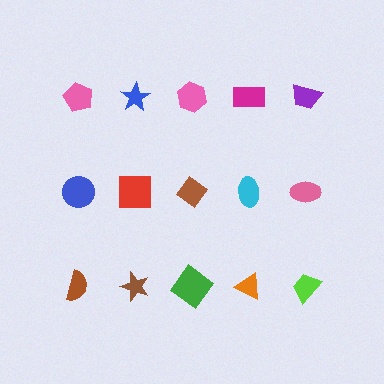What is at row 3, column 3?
A green diamond.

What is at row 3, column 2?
A brown star.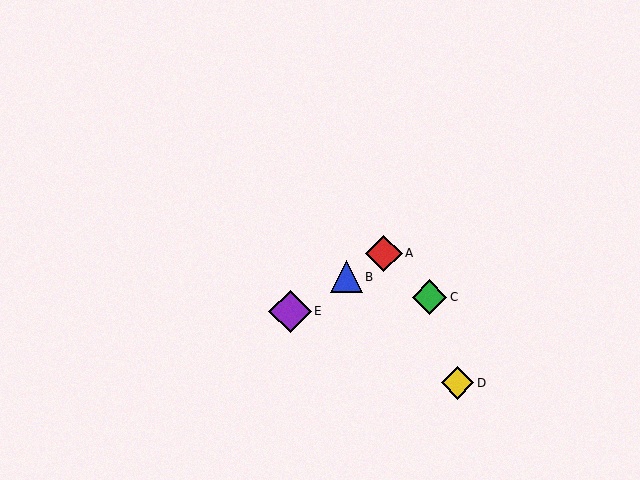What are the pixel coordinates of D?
Object D is at (457, 383).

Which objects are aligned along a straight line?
Objects A, B, E are aligned along a straight line.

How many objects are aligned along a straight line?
3 objects (A, B, E) are aligned along a straight line.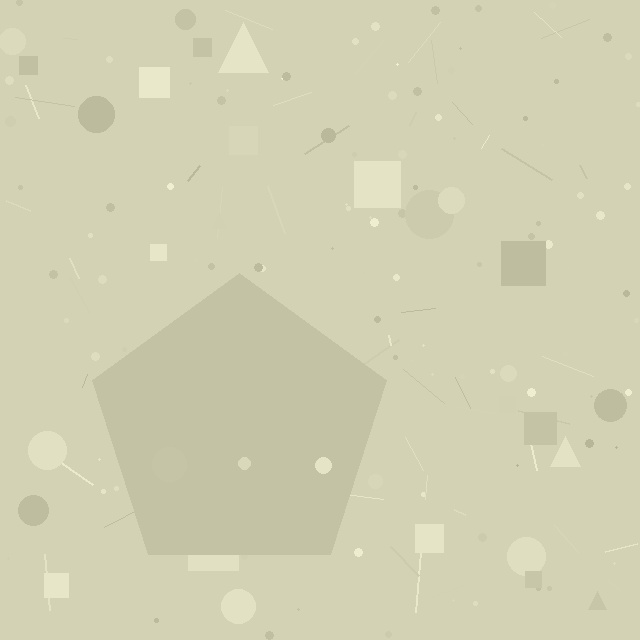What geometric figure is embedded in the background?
A pentagon is embedded in the background.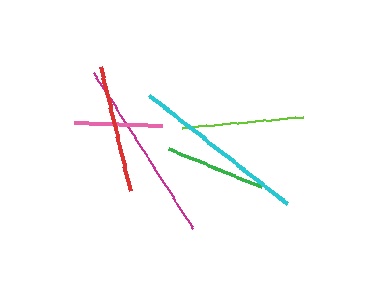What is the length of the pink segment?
The pink segment is approximately 88 pixels long.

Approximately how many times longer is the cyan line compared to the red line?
The cyan line is approximately 1.4 times the length of the red line.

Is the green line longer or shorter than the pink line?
The green line is longer than the pink line.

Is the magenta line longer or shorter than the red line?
The magenta line is longer than the red line.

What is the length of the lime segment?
The lime segment is approximately 121 pixels long.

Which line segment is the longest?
The magenta line is the longest at approximately 185 pixels.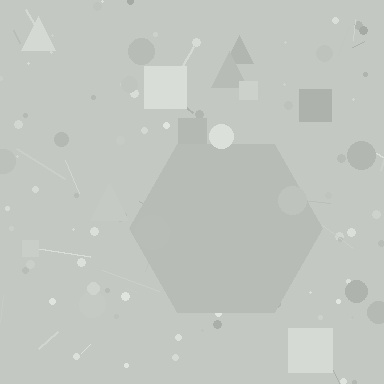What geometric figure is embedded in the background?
A hexagon is embedded in the background.